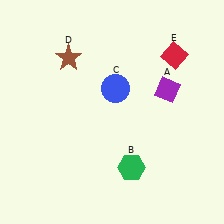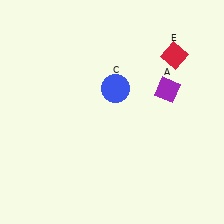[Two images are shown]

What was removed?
The green hexagon (B), the brown star (D) were removed in Image 2.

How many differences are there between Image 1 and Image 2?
There are 2 differences between the two images.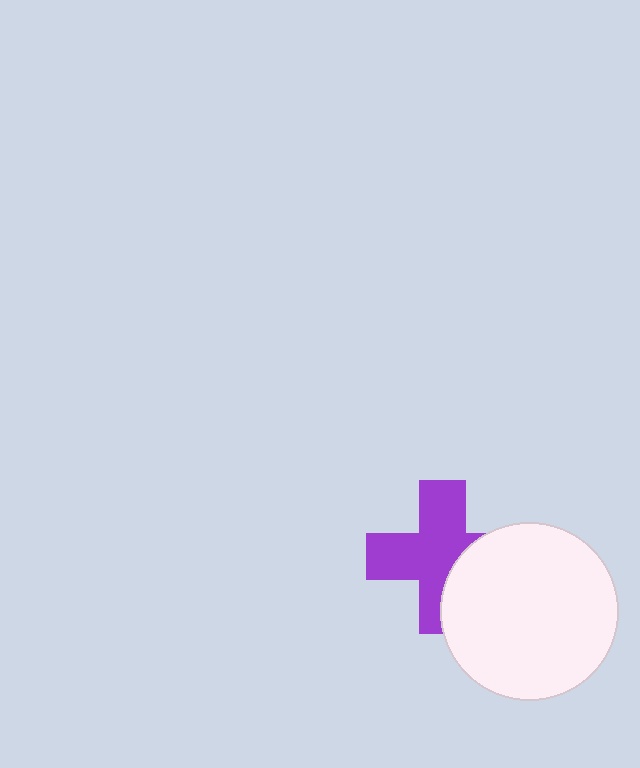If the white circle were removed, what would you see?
You would see the complete purple cross.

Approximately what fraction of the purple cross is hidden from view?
Roughly 33% of the purple cross is hidden behind the white circle.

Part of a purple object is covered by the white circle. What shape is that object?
It is a cross.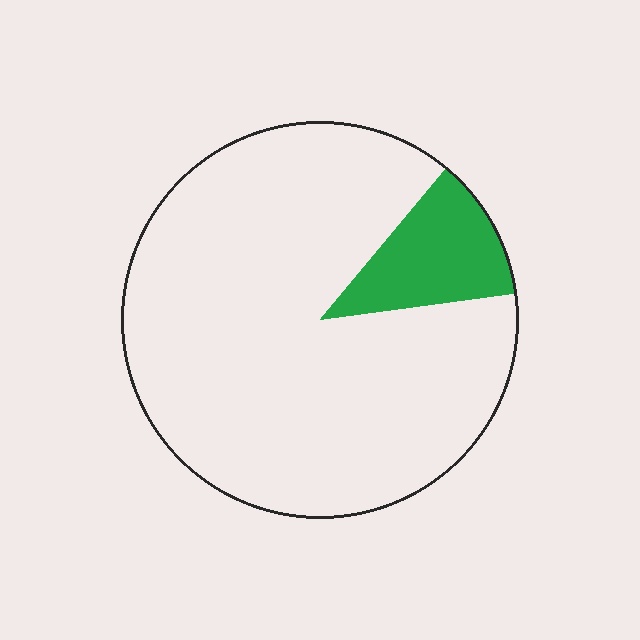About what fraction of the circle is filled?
About one eighth (1/8).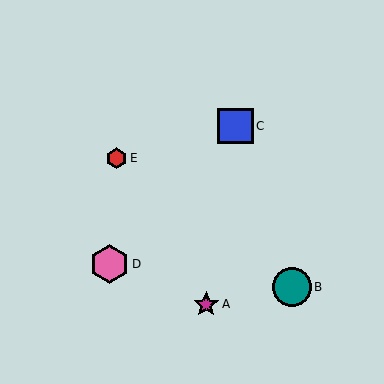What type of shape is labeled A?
Shape A is a magenta star.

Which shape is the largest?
The pink hexagon (labeled D) is the largest.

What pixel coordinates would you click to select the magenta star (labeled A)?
Click at (206, 304) to select the magenta star A.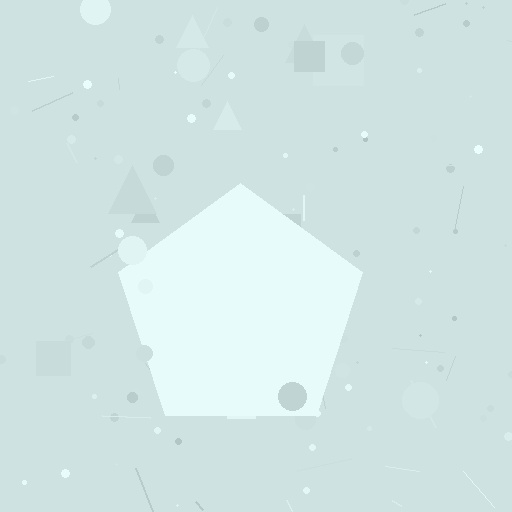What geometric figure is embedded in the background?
A pentagon is embedded in the background.